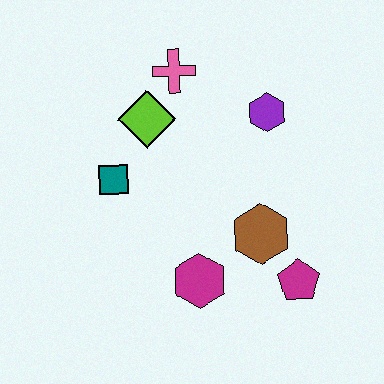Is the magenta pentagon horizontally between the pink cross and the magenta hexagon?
No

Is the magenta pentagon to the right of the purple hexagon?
Yes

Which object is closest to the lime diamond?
The pink cross is closest to the lime diamond.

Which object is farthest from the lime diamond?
The magenta pentagon is farthest from the lime diamond.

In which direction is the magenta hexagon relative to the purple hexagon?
The magenta hexagon is below the purple hexagon.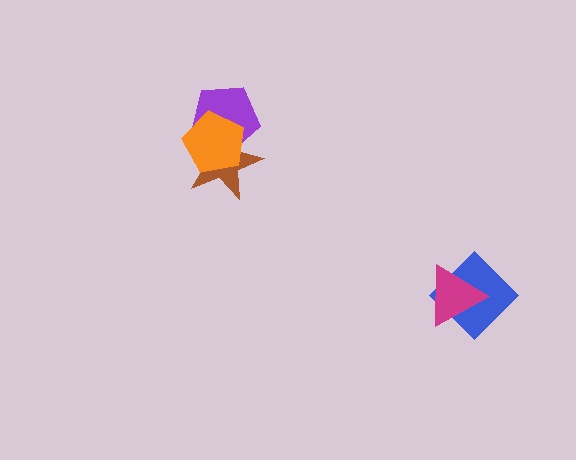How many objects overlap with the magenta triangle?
1 object overlaps with the magenta triangle.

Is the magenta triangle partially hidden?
No, no other shape covers it.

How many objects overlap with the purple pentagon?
2 objects overlap with the purple pentagon.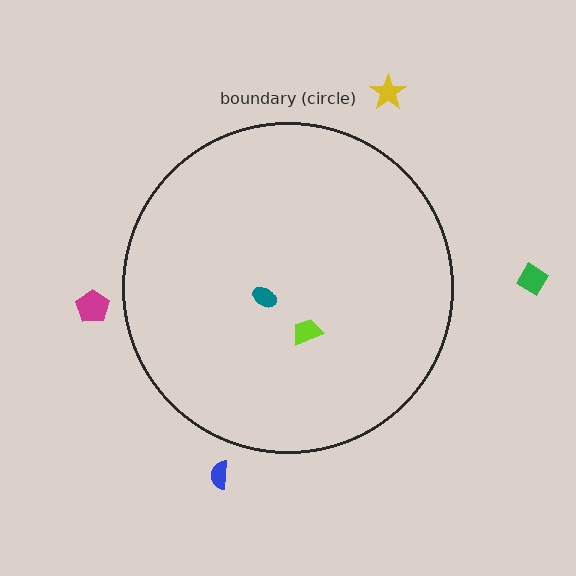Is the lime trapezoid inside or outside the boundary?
Inside.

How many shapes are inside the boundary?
2 inside, 4 outside.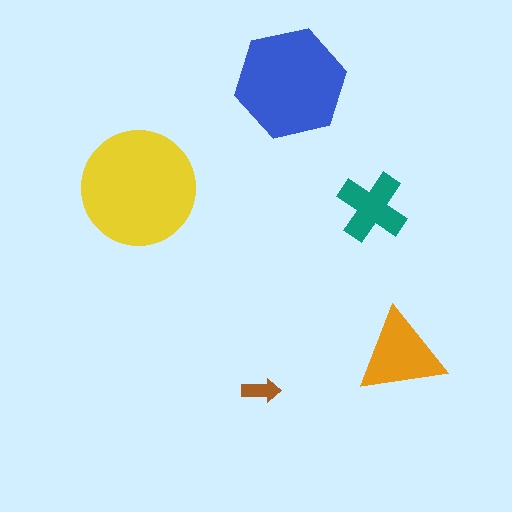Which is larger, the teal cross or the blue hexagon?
The blue hexagon.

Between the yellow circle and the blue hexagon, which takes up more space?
The yellow circle.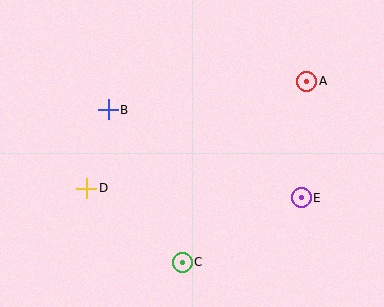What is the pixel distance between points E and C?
The distance between E and C is 135 pixels.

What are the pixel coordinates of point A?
Point A is at (306, 81).